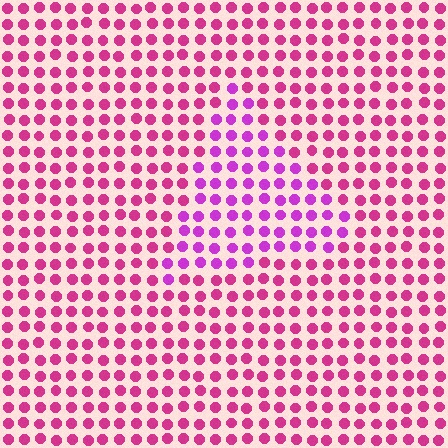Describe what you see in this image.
The image is filled with small magenta elements in a uniform arrangement. A triangle-shaped region is visible where the elements are tinted to a slightly different hue, forming a subtle color boundary.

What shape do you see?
I see a triangle.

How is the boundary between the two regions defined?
The boundary is defined purely by a slight shift in hue (about 29 degrees). Spacing, size, and orientation are identical on both sides.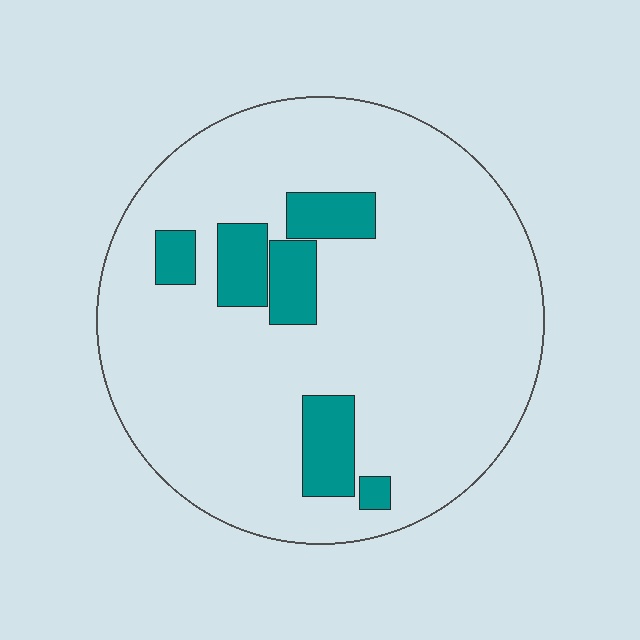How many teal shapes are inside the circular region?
6.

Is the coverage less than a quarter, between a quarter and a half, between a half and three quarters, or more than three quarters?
Less than a quarter.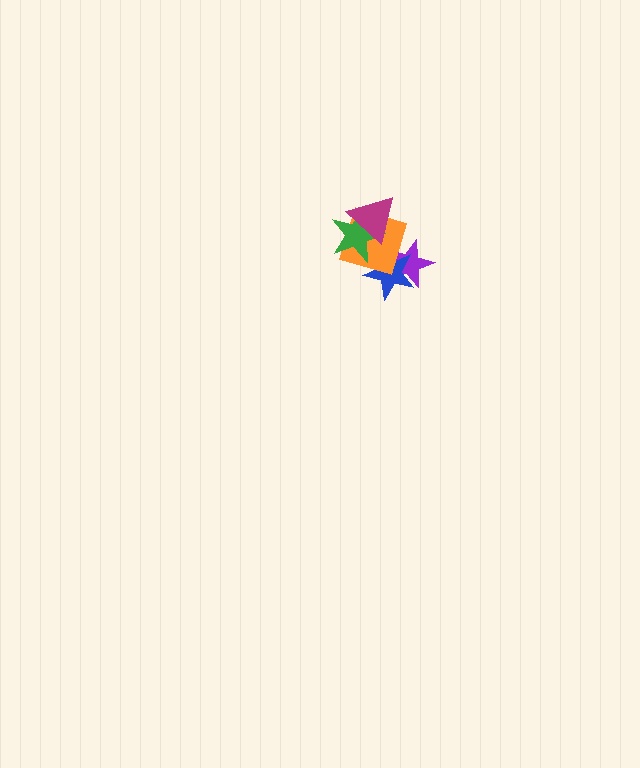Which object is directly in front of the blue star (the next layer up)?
The orange diamond is directly in front of the blue star.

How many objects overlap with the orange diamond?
4 objects overlap with the orange diamond.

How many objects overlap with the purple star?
2 objects overlap with the purple star.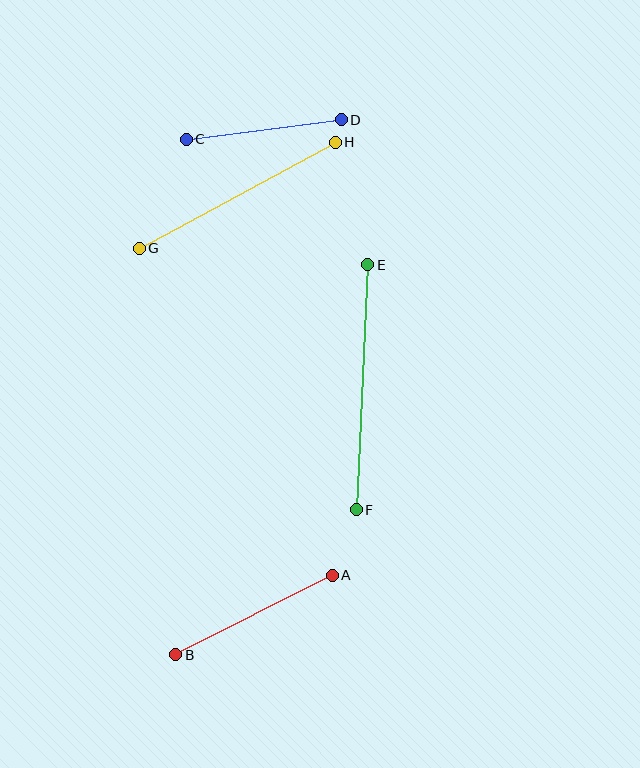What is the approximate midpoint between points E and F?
The midpoint is at approximately (362, 387) pixels.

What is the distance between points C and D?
The distance is approximately 156 pixels.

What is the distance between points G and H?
The distance is approximately 223 pixels.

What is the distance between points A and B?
The distance is approximately 175 pixels.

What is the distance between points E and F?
The distance is approximately 245 pixels.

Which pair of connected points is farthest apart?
Points E and F are farthest apart.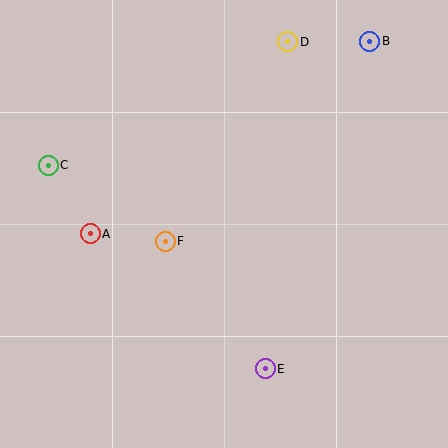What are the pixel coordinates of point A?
Point A is at (90, 234).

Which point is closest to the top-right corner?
Point B is closest to the top-right corner.